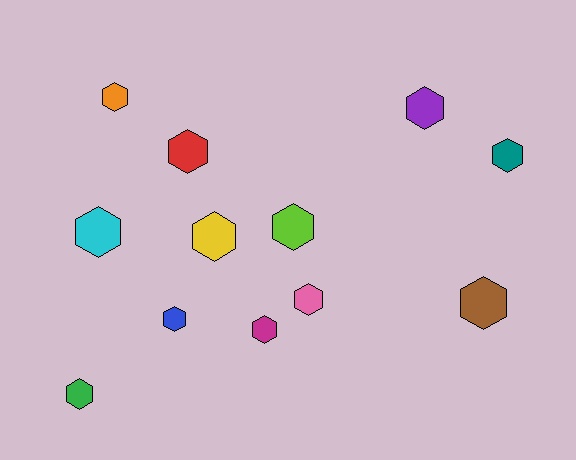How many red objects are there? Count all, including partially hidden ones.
There is 1 red object.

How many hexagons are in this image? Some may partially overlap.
There are 12 hexagons.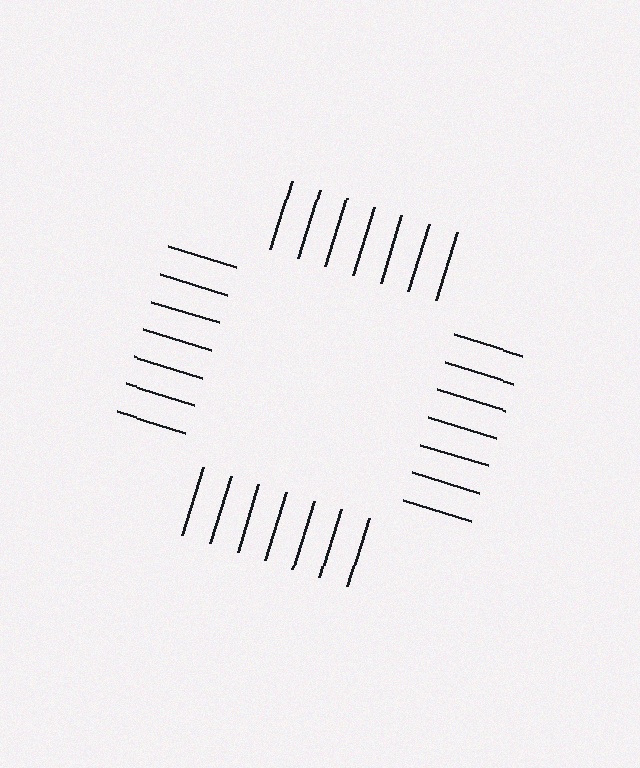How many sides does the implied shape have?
4 sides — the line-ends trace a square.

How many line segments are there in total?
28 — 7 along each of the 4 edges.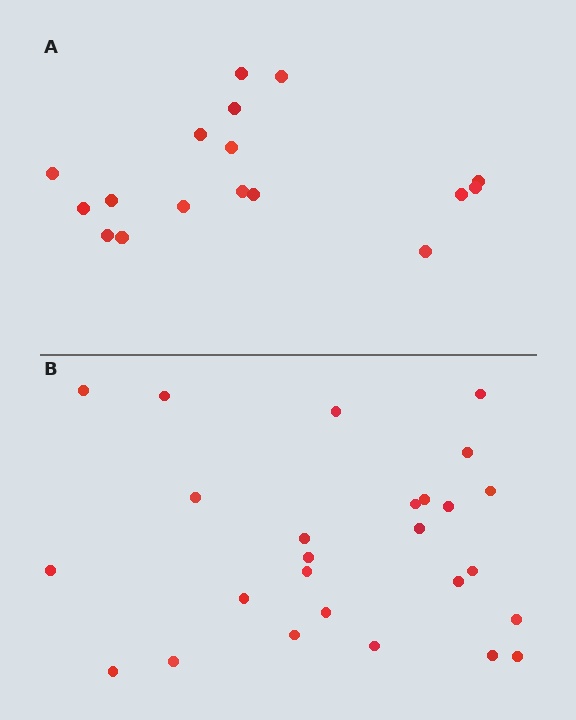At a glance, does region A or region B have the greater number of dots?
Region B (the bottom region) has more dots.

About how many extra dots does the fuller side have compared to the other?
Region B has roughly 8 or so more dots than region A.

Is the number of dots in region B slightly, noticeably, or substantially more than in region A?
Region B has substantially more. The ratio is roughly 1.5 to 1.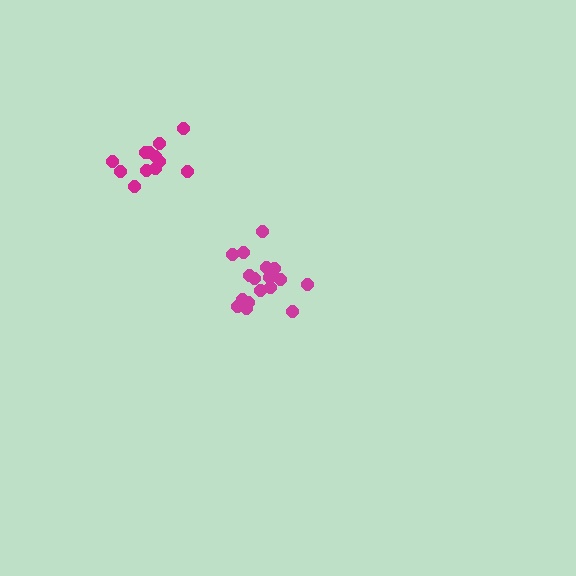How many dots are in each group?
Group 1: 17 dots, Group 2: 12 dots (29 total).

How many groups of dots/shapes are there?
There are 2 groups.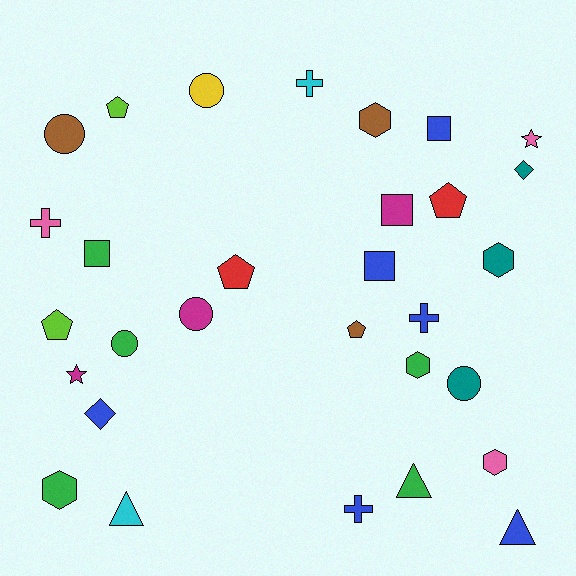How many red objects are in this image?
There are 2 red objects.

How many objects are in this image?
There are 30 objects.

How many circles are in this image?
There are 5 circles.